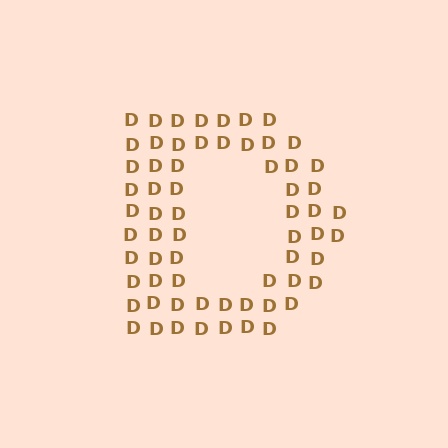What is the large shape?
The large shape is the letter D.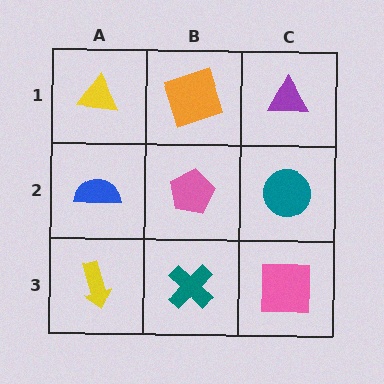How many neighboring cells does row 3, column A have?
2.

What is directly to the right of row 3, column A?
A teal cross.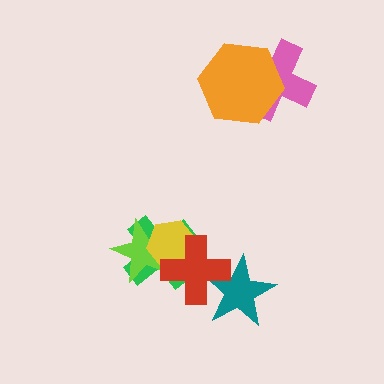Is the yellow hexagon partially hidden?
Yes, it is partially covered by another shape.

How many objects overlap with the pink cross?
1 object overlaps with the pink cross.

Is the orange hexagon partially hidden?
No, no other shape covers it.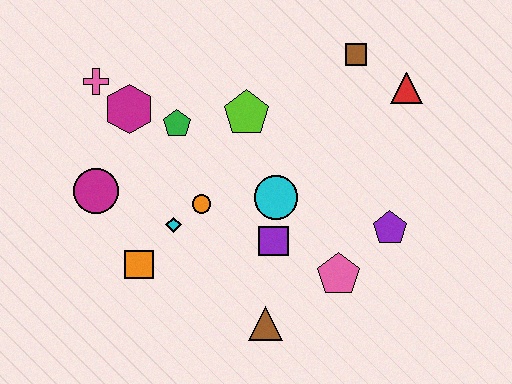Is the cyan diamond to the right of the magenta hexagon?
Yes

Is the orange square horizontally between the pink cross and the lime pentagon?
Yes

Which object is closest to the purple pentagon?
The pink pentagon is closest to the purple pentagon.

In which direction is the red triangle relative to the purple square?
The red triangle is above the purple square.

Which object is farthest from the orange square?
The red triangle is farthest from the orange square.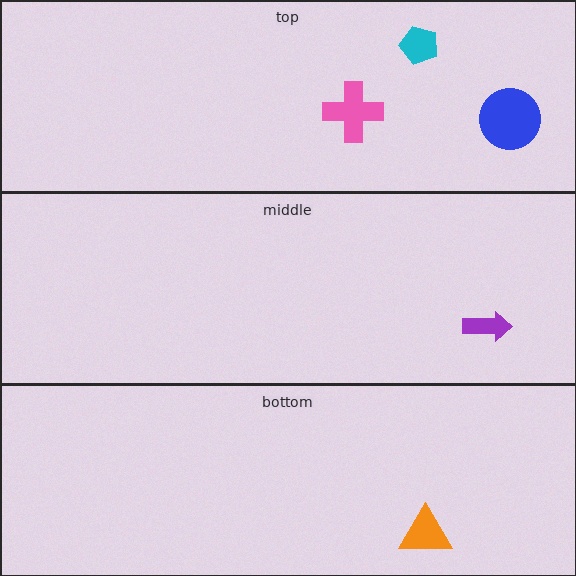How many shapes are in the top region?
3.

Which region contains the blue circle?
The top region.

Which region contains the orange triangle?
The bottom region.